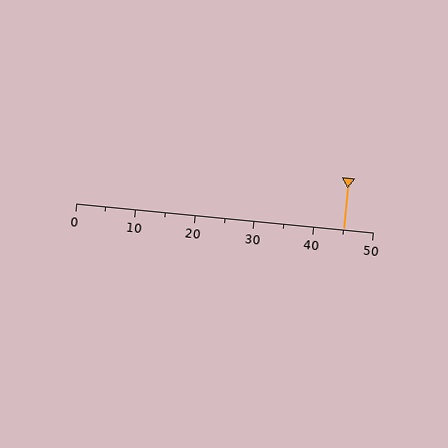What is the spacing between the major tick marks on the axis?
The major ticks are spaced 10 apart.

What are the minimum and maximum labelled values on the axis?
The axis runs from 0 to 50.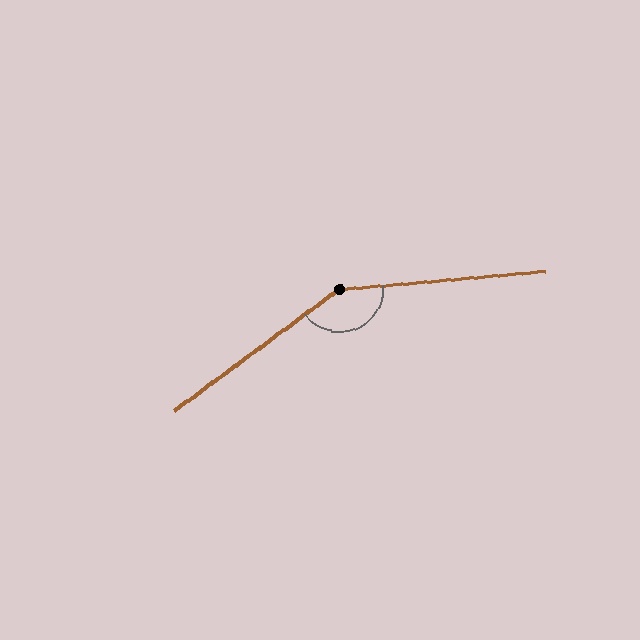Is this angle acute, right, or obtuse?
It is obtuse.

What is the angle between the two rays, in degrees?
Approximately 148 degrees.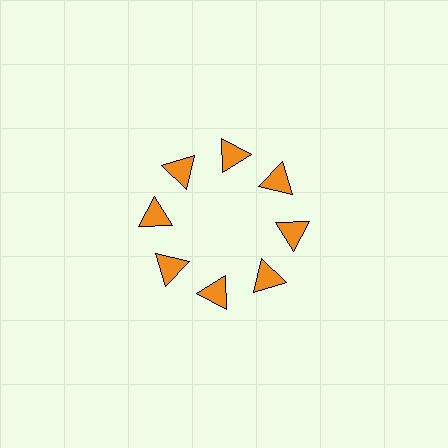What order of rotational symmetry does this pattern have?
This pattern has 8-fold rotational symmetry.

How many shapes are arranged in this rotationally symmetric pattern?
There are 8 shapes, arranged in 8 groups of 1.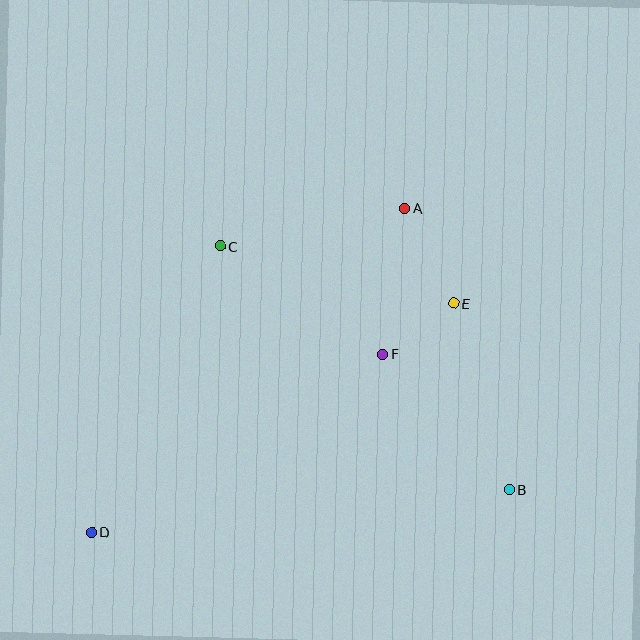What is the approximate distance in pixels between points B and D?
The distance between B and D is approximately 419 pixels.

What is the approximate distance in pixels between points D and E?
The distance between D and E is approximately 429 pixels.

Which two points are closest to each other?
Points E and F are closest to each other.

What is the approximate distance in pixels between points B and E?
The distance between B and E is approximately 195 pixels.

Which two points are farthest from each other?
Points A and D are farthest from each other.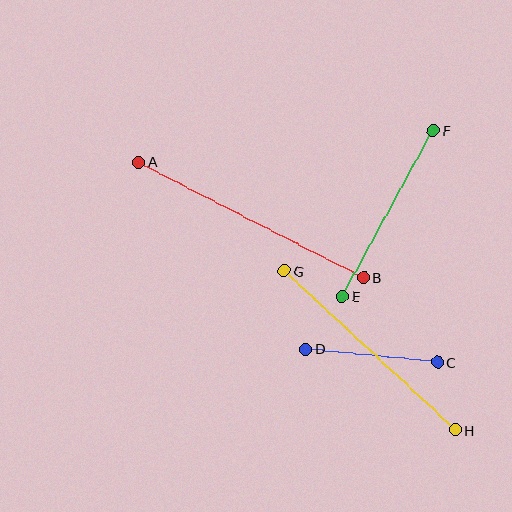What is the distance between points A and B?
The distance is approximately 253 pixels.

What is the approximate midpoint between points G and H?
The midpoint is at approximately (370, 350) pixels.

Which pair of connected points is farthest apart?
Points A and B are farthest apart.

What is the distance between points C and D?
The distance is approximately 133 pixels.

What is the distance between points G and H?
The distance is approximately 233 pixels.